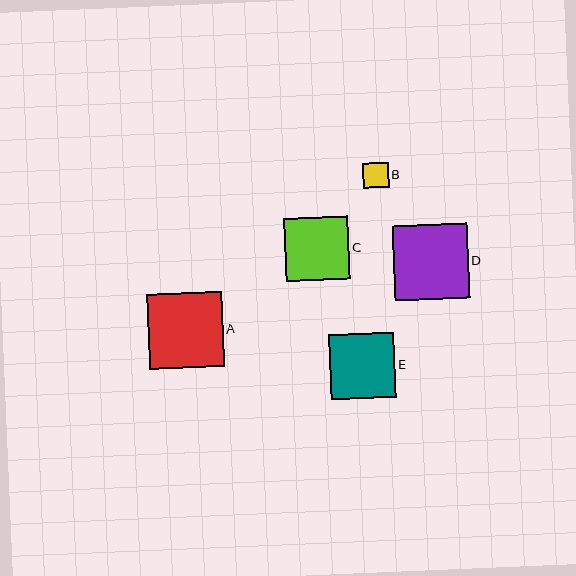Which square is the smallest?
Square B is the smallest with a size of approximately 26 pixels.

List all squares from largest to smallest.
From largest to smallest: D, A, E, C, B.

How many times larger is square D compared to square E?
Square D is approximately 1.2 times the size of square E.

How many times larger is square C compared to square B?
Square C is approximately 2.5 times the size of square B.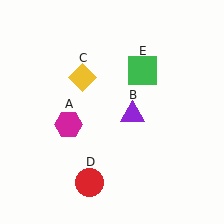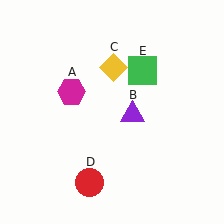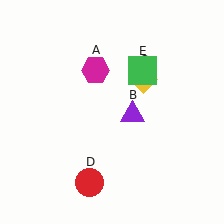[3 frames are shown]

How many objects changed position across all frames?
2 objects changed position: magenta hexagon (object A), yellow diamond (object C).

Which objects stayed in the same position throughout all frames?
Purple triangle (object B) and red circle (object D) and green square (object E) remained stationary.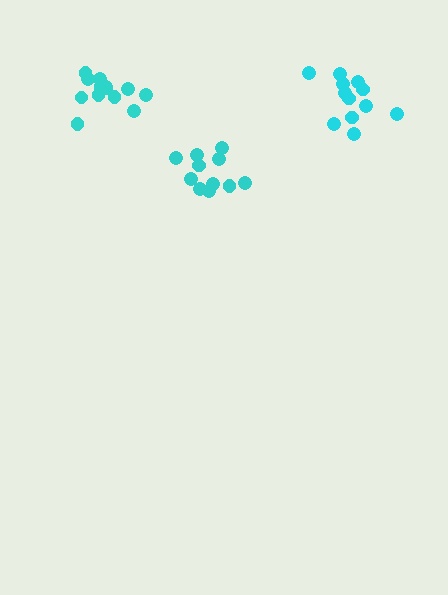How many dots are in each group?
Group 1: 13 dots, Group 2: 11 dots, Group 3: 12 dots (36 total).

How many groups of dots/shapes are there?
There are 3 groups.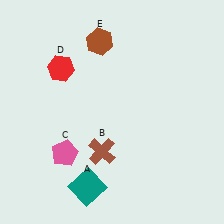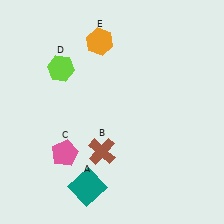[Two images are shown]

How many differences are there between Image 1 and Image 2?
There are 2 differences between the two images.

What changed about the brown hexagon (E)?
In Image 1, E is brown. In Image 2, it changed to orange.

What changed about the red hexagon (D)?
In Image 1, D is red. In Image 2, it changed to lime.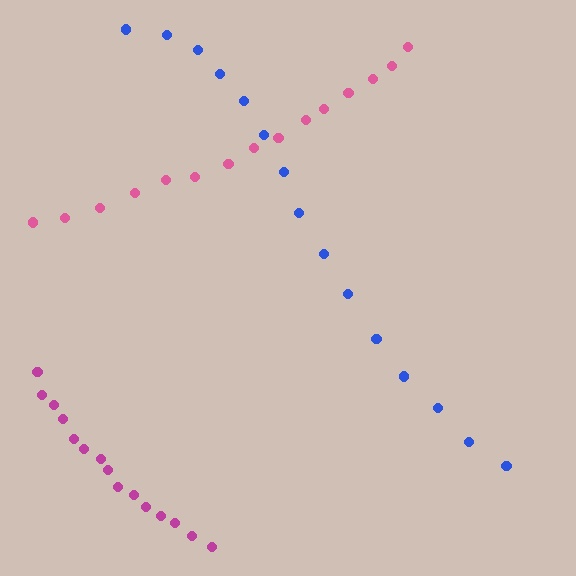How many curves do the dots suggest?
There are 3 distinct paths.